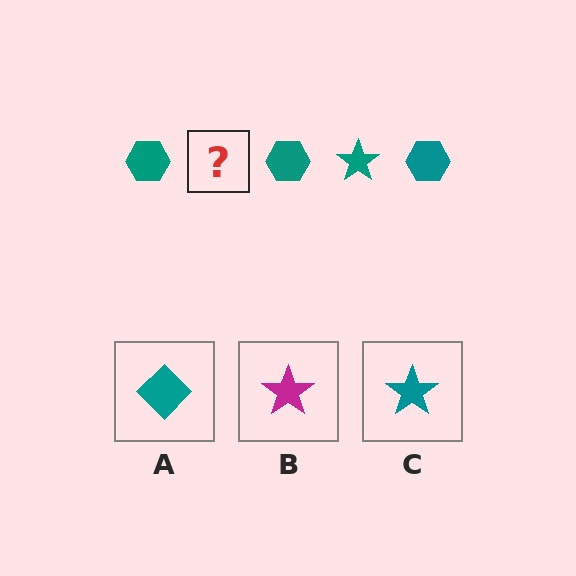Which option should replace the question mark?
Option C.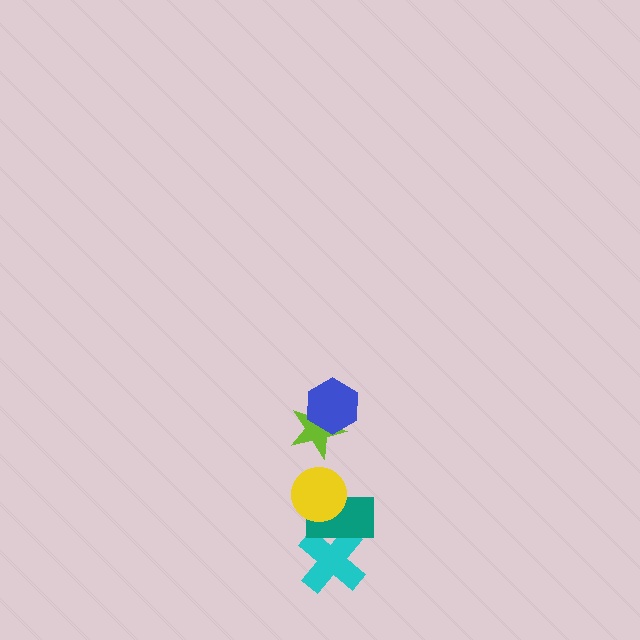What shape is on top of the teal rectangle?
The yellow circle is on top of the teal rectangle.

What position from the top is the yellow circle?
The yellow circle is 3rd from the top.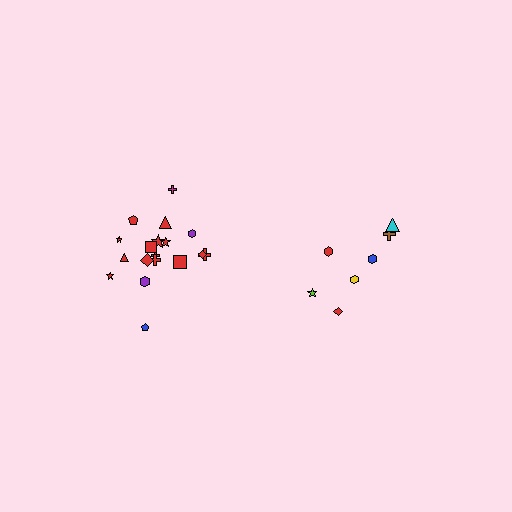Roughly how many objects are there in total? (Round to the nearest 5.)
Roughly 25 objects in total.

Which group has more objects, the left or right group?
The left group.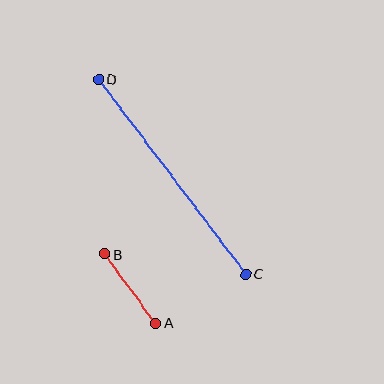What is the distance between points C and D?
The distance is approximately 244 pixels.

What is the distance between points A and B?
The distance is approximately 86 pixels.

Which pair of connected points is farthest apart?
Points C and D are farthest apart.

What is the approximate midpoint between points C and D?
The midpoint is at approximately (172, 177) pixels.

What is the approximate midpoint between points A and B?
The midpoint is at approximately (130, 289) pixels.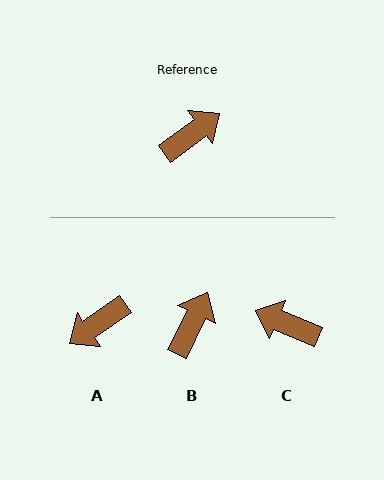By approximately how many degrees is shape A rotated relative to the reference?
Approximately 178 degrees counter-clockwise.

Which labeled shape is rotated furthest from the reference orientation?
A, about 178 degrees away.